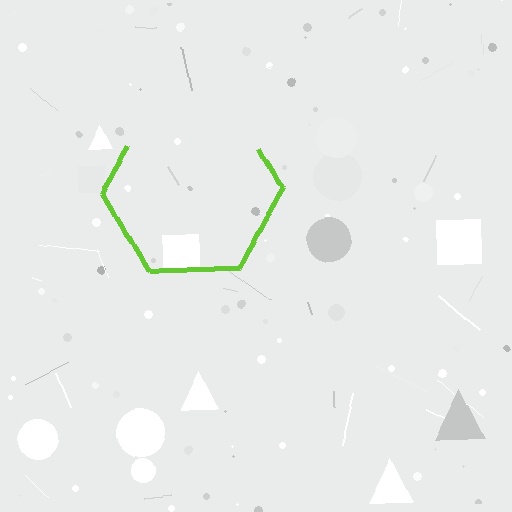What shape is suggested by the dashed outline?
The dashed outline suggests a hexagon.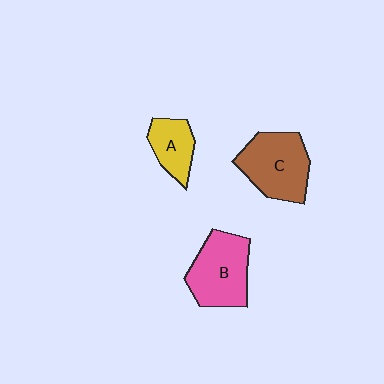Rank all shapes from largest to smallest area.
From largest to smallest: C (brown), B (pink), A (yellow).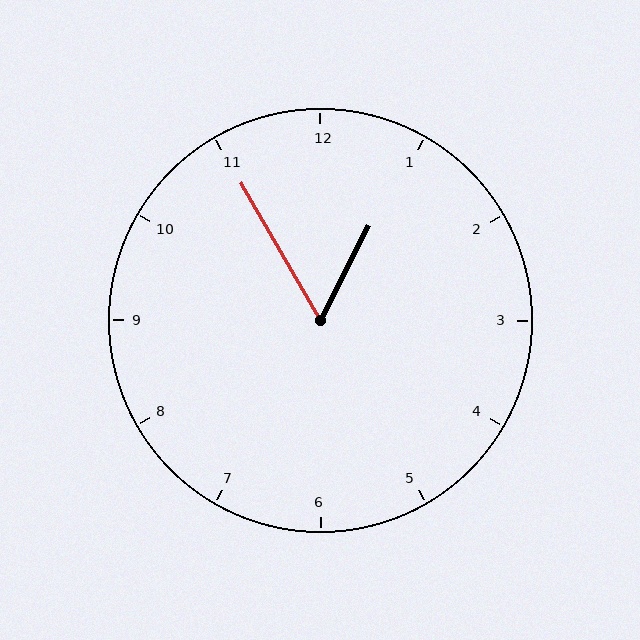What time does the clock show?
12:55.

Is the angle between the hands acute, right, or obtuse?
It is acute.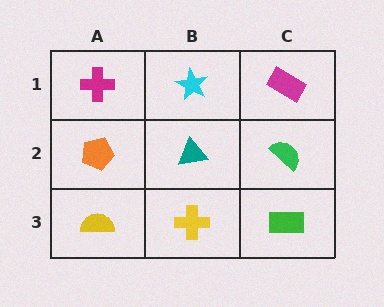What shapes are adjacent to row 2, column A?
A magenta cross (row 1, column A), a yellow semicircle (row 3, column A), a teal triangle (row 2, column B).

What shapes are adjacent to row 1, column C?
A green semicircle (row 2, column C), a cyan star (row 1, column B).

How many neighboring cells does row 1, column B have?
3.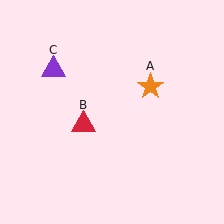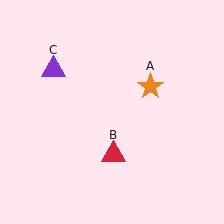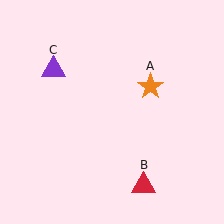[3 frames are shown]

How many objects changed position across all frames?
1 object changed position: red triangle (object B).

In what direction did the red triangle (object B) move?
The red triangle (object B) moved down and to the right.